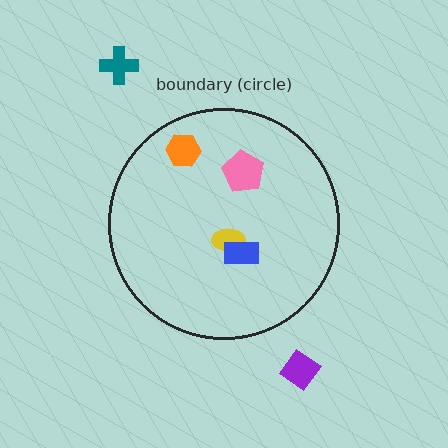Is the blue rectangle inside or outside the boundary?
Inside.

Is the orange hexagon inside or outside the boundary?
Inside.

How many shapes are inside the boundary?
4 inside, 2 outside.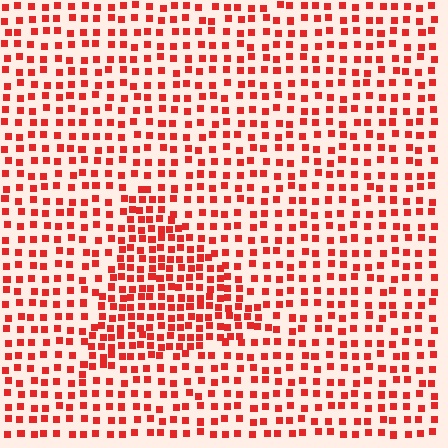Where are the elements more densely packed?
The elements are more densely packed inside the triangle boundary.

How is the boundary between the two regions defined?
The boundary is defined by a change in element density (approximately 1.8x ratio). All elements are the same color, size, and shape.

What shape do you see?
I see a triangle.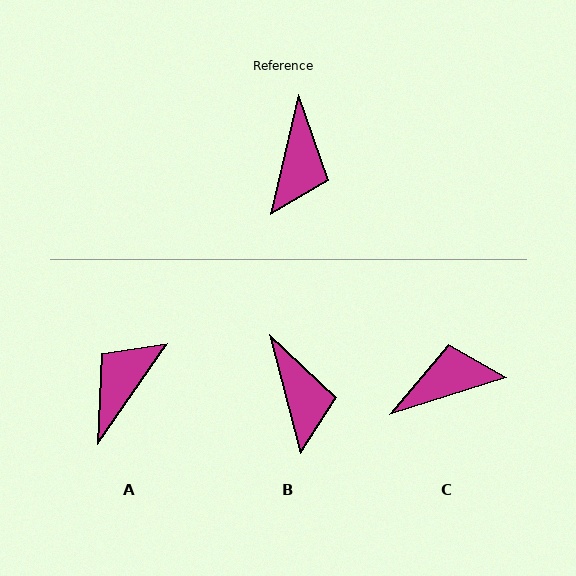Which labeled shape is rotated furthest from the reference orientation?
A, about 158 degrees away.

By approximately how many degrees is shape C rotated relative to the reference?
Approximately 120 degrees counter-clockwise.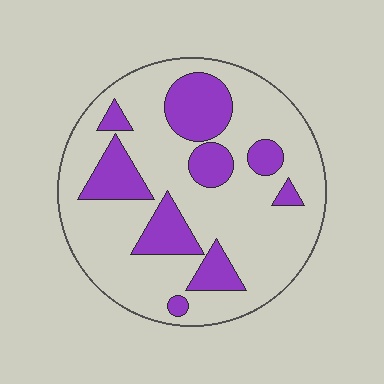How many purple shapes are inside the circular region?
9.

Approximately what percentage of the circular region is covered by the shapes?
Approximately 25%.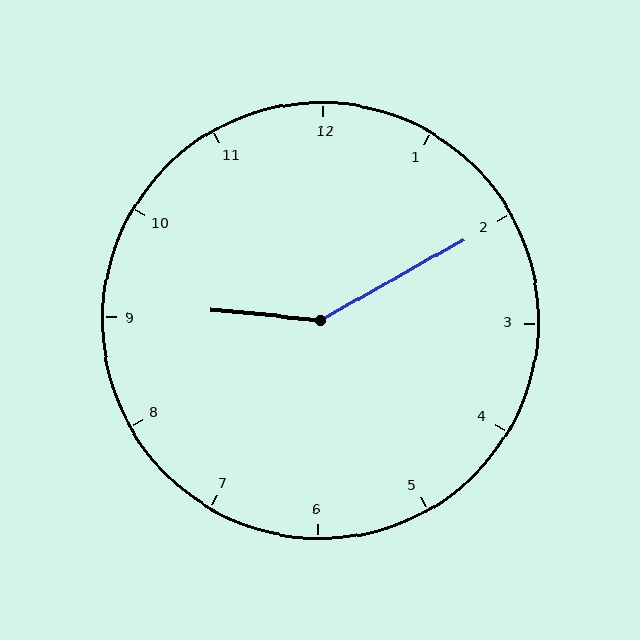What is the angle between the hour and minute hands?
Approximately 145 degrees.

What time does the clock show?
9:10.